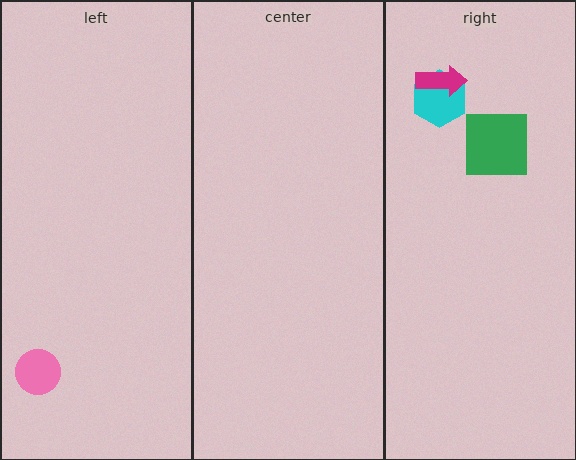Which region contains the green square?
The right region.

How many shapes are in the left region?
1.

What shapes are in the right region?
The green square, the cyan hexagon, the magenta arrow.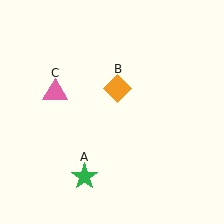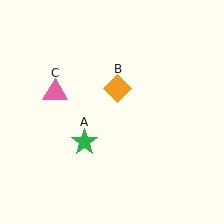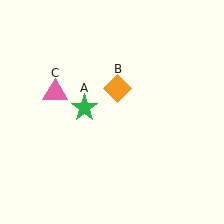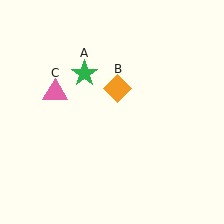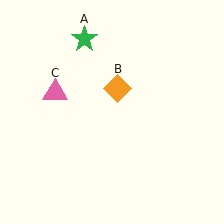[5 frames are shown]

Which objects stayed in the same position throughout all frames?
Orange diamond (object B) and pink triangle (object C) remained stationary.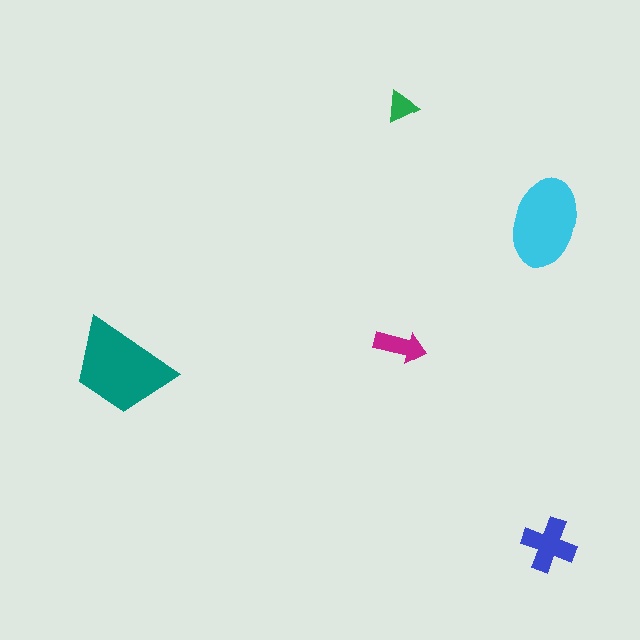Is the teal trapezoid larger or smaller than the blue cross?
Larger.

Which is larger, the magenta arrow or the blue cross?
The blue cross.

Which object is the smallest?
The green triangle.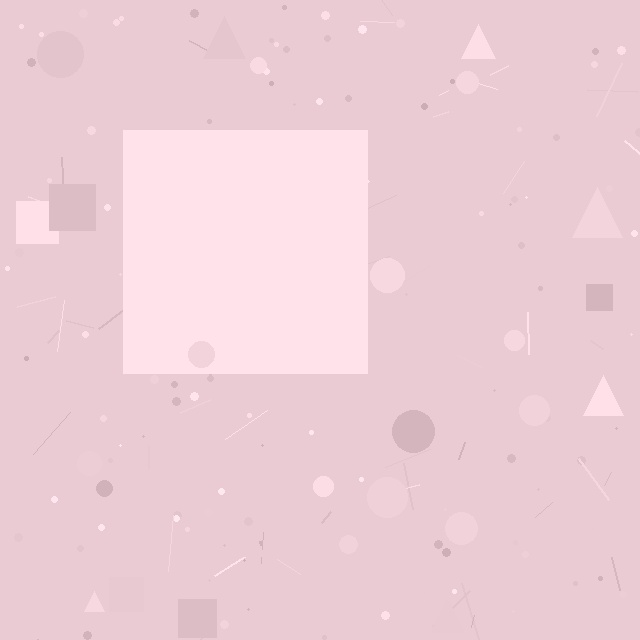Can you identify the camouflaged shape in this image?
The camouflaged shape is a square.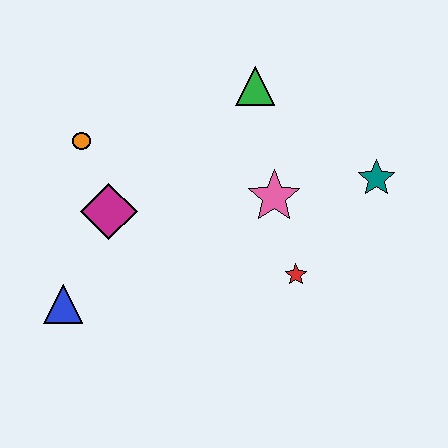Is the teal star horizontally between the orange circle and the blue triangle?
No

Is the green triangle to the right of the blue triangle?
Yes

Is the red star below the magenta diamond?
Yes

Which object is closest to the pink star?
The red star is closest to the pink star.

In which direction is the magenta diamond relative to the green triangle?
The magenta diamond is to the left of the green triangle.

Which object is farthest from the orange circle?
The teal star is farthest from the orange circle.